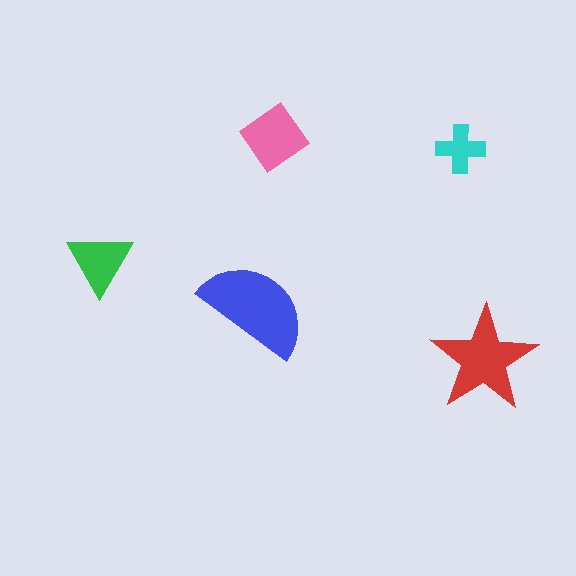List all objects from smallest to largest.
The cyan cross, the green triangle, the pink diamond, the red star, the blue semicircle.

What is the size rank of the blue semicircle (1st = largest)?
1st.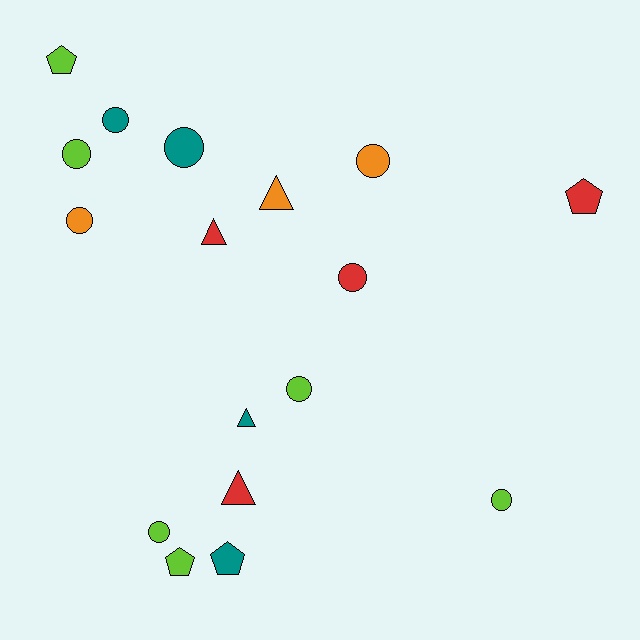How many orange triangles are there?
There is 1 orange triangle.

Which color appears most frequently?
Lime, with 6 objects.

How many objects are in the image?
There are 17 objects.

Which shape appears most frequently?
Circle, with 9 objects.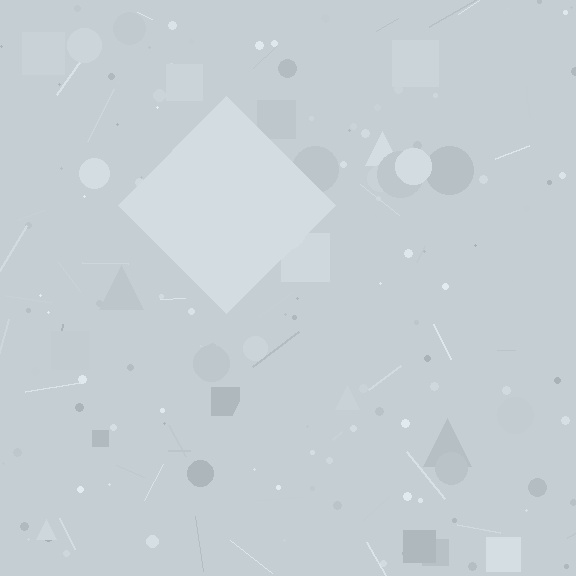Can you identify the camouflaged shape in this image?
The camouflaged shape is a diamond.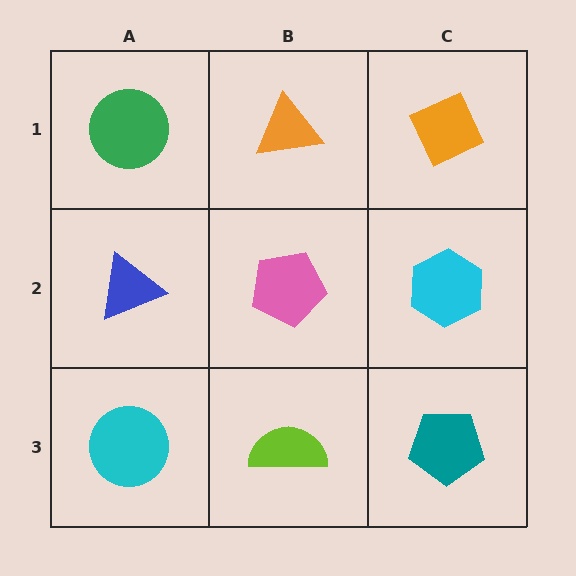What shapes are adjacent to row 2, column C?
An orange diamond (row 1, column C), a teal pentagon (row 3, column C), a pink pentagon (row 2, column B).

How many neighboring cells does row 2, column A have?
3.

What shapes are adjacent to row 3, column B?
A pink pentagon (row 2, column B), a cyan circle (row 3, column A), a teal pentagon (row 3, column C).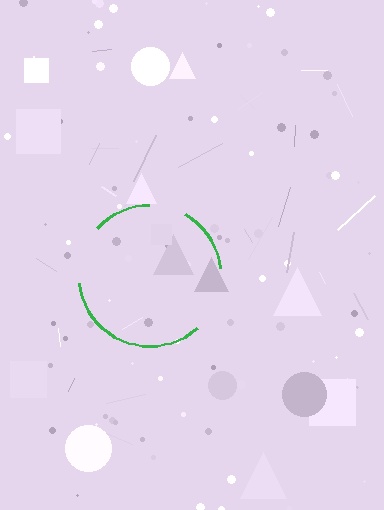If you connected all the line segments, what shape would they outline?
They would outline a circle.